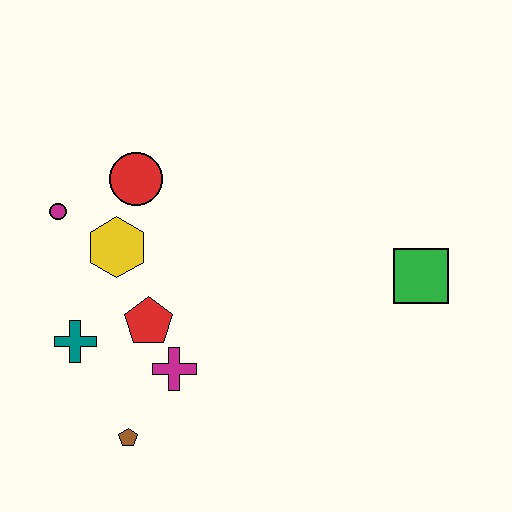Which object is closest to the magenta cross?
The red pentagon is closest to the magenta cross.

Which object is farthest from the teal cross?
The green square is farthest from the teal cross.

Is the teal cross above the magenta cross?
Yes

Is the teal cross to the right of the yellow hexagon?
No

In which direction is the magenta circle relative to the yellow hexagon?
The magenta circle is to the left of the yellow hexagon.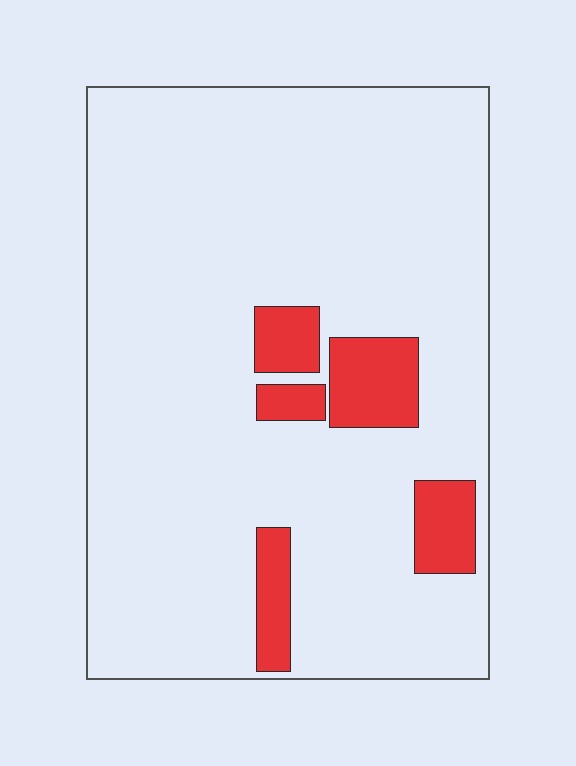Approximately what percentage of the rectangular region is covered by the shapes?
Approximately 10%.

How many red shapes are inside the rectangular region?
5.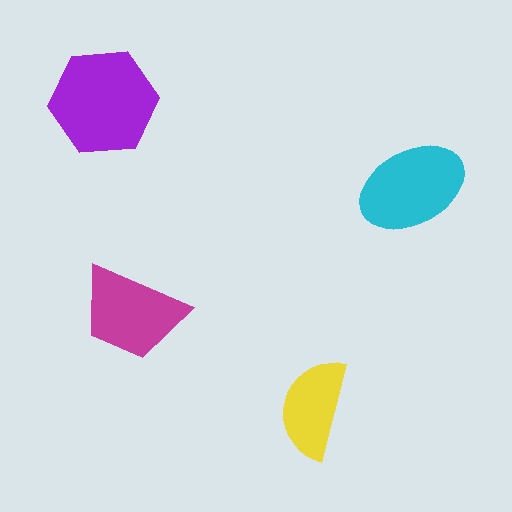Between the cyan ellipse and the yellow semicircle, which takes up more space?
The cyan ellipse.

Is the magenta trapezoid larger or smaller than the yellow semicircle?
Larger.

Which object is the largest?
The purple hexagon.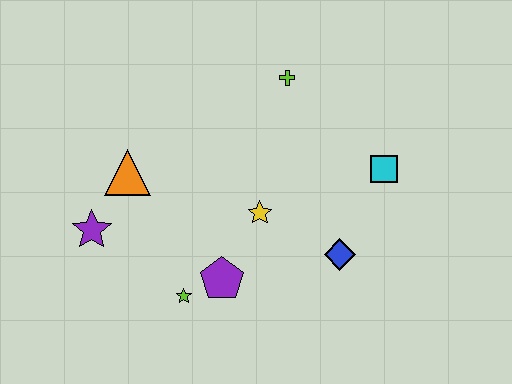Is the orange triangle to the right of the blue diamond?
No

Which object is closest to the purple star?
The orange triangle is closest to the purple star.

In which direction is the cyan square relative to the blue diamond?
The cyan square is above the blue diamond.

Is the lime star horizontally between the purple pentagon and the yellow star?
No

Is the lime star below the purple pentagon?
Yes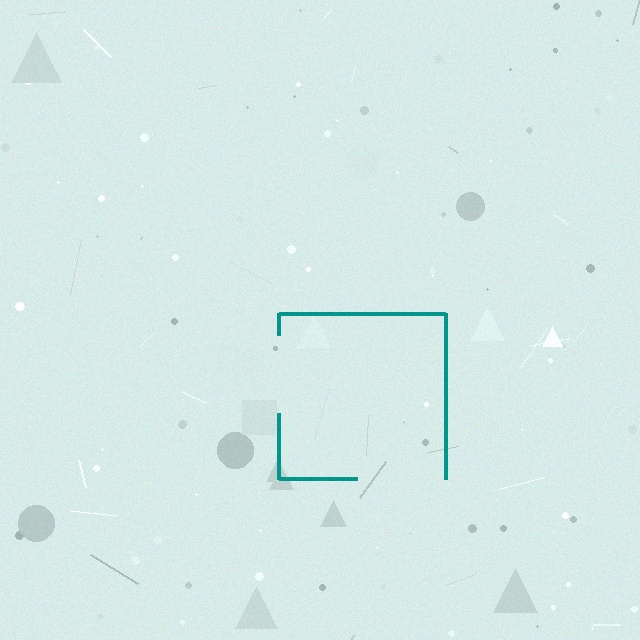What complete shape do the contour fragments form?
The contour fragments form a square.